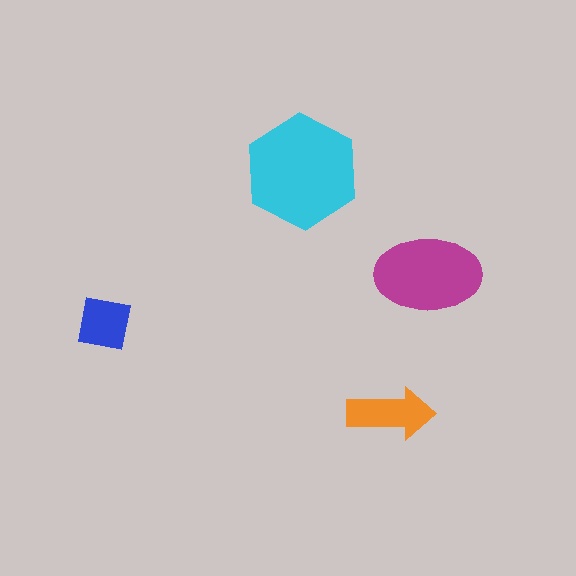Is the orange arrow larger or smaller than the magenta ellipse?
Smaller.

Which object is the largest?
The cyan hexagon.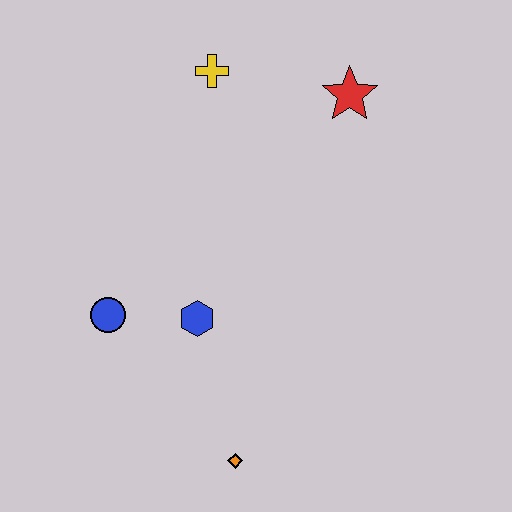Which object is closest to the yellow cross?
The red star is closest to the yellow cross.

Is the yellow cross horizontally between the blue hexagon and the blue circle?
No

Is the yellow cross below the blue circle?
No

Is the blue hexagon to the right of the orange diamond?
No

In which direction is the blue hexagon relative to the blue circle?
The blue hexagon is to the right of the blue circle.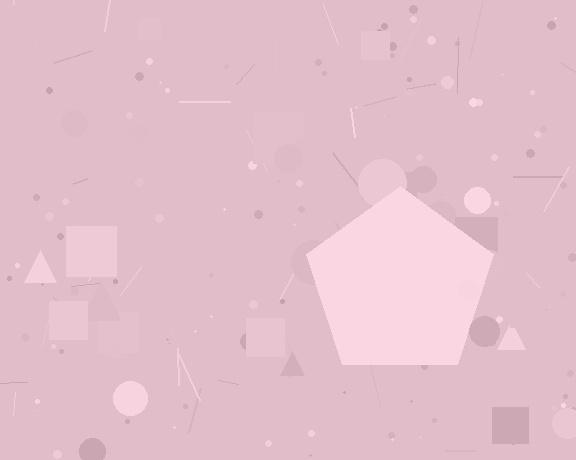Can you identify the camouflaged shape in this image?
The camouflaged shape is a pentagon.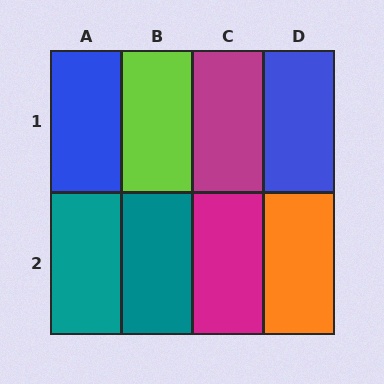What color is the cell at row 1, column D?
Blue.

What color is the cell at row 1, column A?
Blue.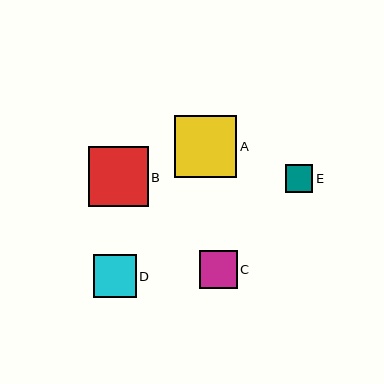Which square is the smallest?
Square E is the smallest with a size of approximately 28 pixels.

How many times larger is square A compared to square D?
Square A is approximately 1.4 times the size of square D.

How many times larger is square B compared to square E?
Square B is approximately 2.1 times the size of square E.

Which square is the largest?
Square A is the largest with a size of approximately 62 pixels.